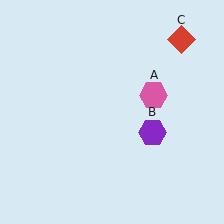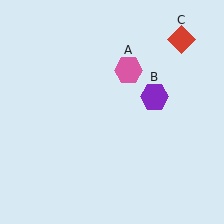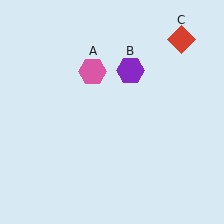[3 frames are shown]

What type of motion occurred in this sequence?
The pink hexagon (object A), purple hexagon (object B) rotated counterclockwise around the center of the scene.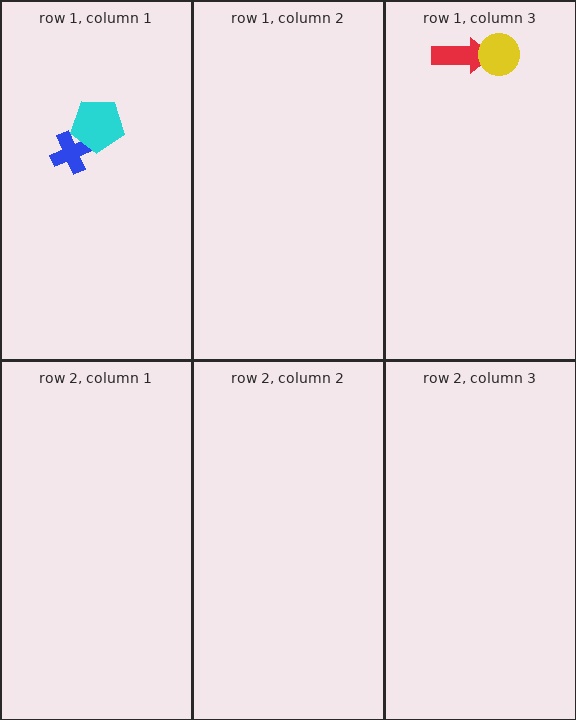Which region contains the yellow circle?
The row 1, column 3 region.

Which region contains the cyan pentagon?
The row 1, column 1 region.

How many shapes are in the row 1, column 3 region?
2.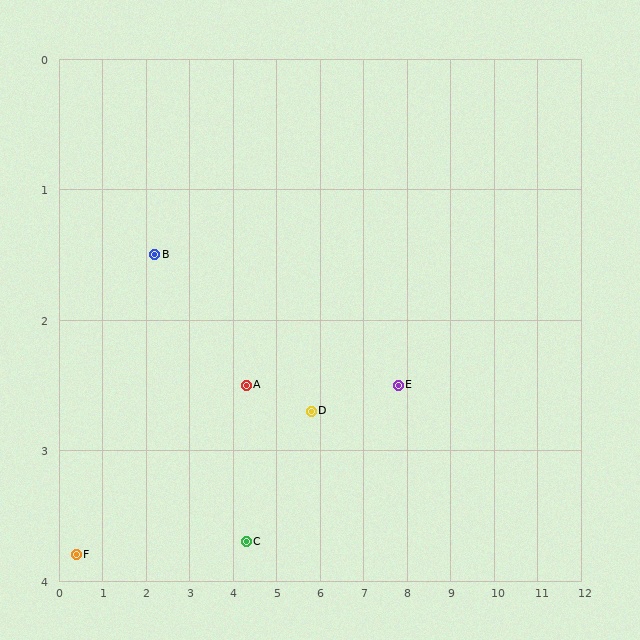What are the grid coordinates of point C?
Point C is at approximately (4.3, 3.7).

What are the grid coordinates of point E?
Point E is at approximately (7.8, 2.5).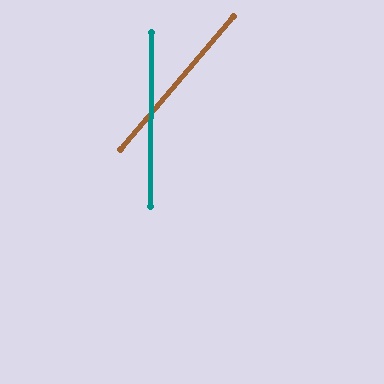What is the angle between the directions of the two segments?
Approximately 40 degrees.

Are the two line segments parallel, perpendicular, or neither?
Neither parallel nor perpendicular — they differ by about 40°.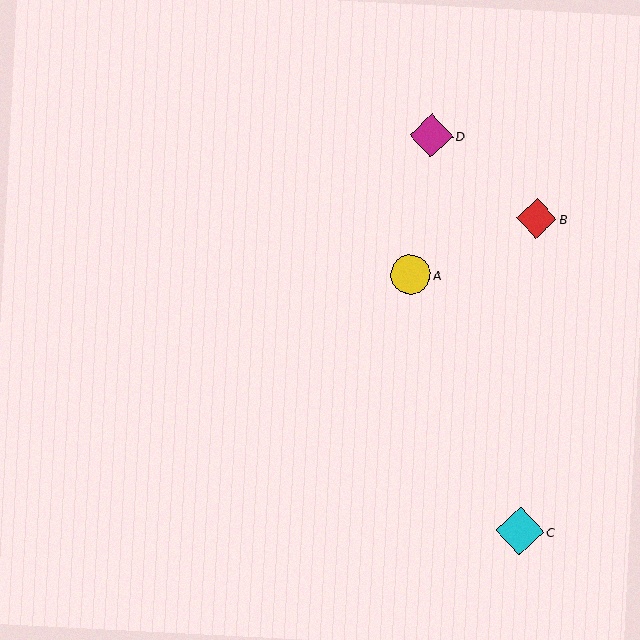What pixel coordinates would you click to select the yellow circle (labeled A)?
Click at (411, 275) to select the yellow circle A.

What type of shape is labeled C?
Shape C is a cyan diamond.